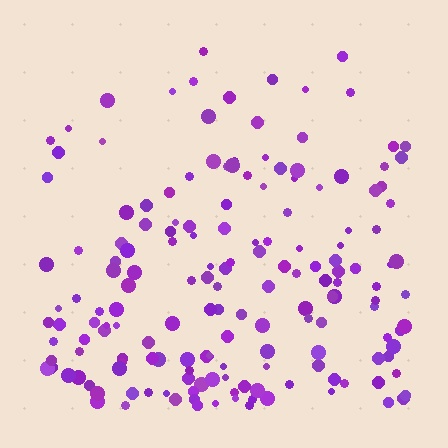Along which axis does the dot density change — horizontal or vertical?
Vertical.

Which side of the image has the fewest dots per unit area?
The top.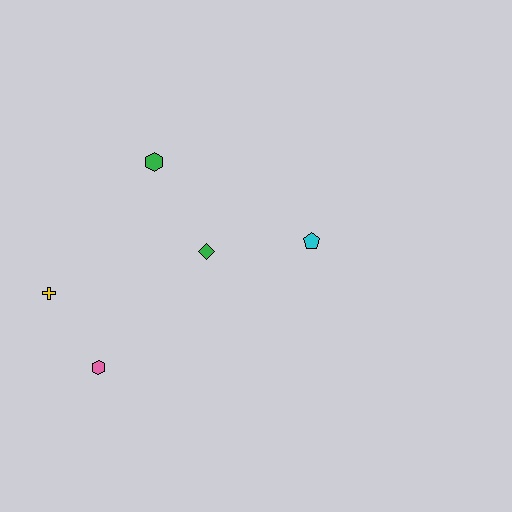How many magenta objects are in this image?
There are no magenta objects.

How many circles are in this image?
There are no circles.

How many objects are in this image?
There are 5 objects.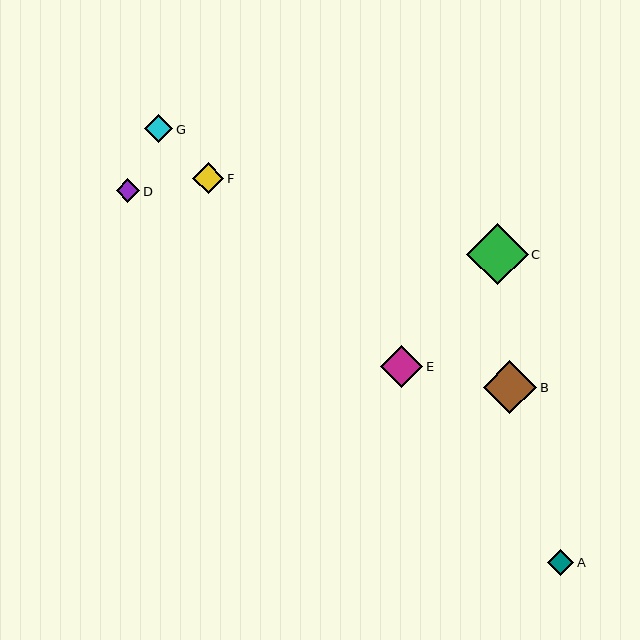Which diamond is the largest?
Diamond C is the largest with a size of approximately 61 pixels.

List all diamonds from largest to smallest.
From largest to smallest: C, B, E, F, G, A, D.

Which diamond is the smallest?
Diamond D is the smallest with a size of approximately 24 pixels.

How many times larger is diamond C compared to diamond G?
Diamond C is approximately 2.2 times the size of diamond G.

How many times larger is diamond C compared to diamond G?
Diamond C is approximately 2.2 times the size of diamond G.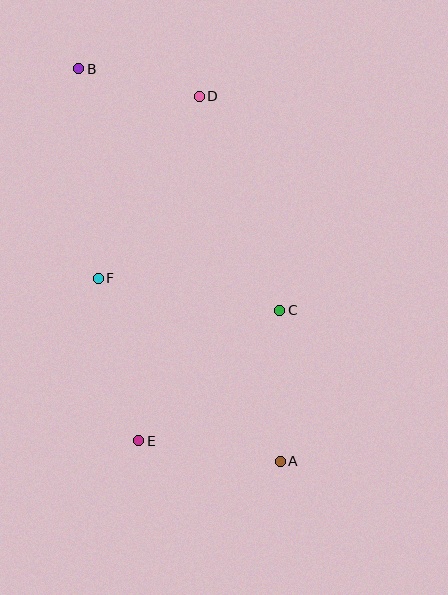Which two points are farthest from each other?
Points A and B are farthest from each other.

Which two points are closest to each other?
Points B and D are closest to each other.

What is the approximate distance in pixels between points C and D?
The distance between C and D is approximately 229 pixels.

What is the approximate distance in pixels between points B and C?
The distance between B and C is approximately 314 pixels.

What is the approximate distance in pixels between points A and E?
The distance between A and E is approximately 142 pixels.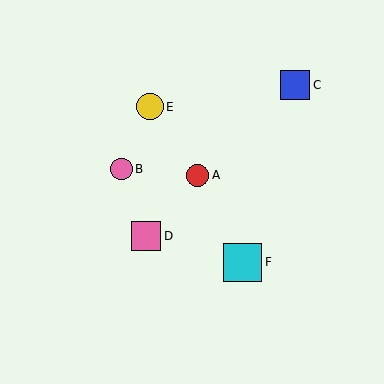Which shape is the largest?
The cyan square (labeled F) is the largest.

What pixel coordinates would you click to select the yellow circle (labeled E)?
Click at (150, 107) to select the yellow circle E.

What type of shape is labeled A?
Shape A is a red circle.